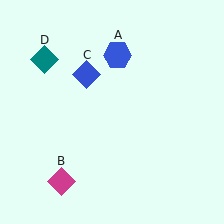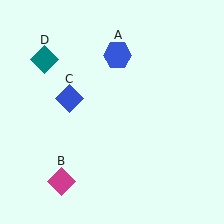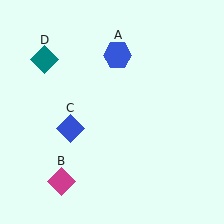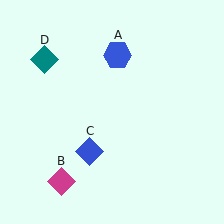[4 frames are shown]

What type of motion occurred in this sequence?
The blue diamond (object C) rotated counterclockwise around the center of the scene.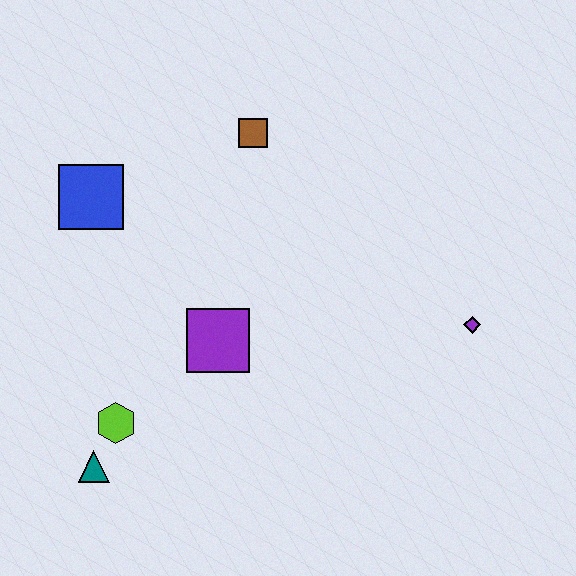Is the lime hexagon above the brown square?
No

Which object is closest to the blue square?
The brown square is closest to the blue square.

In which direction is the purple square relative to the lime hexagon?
The purple square is to the right of the lime hexagon.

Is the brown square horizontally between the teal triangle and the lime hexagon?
No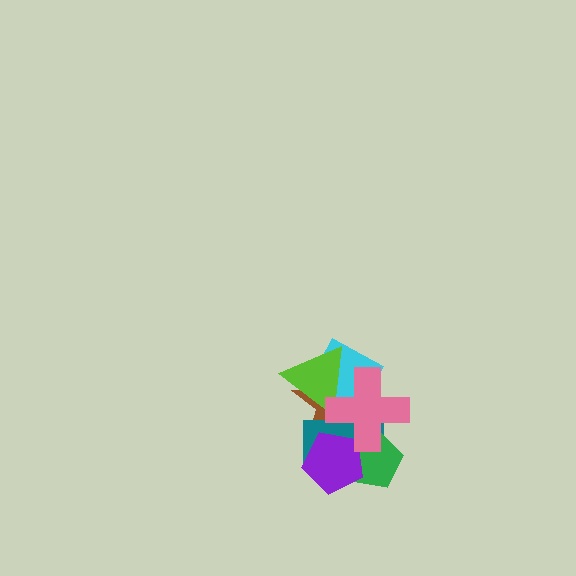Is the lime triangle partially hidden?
Yes, it is partially covered by another shape.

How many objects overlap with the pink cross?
6 objects overlap with the pink cross.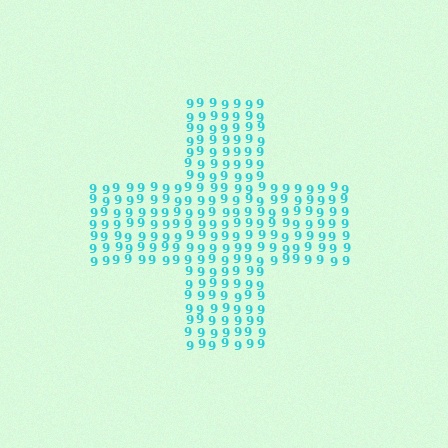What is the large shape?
The large shape is a cross.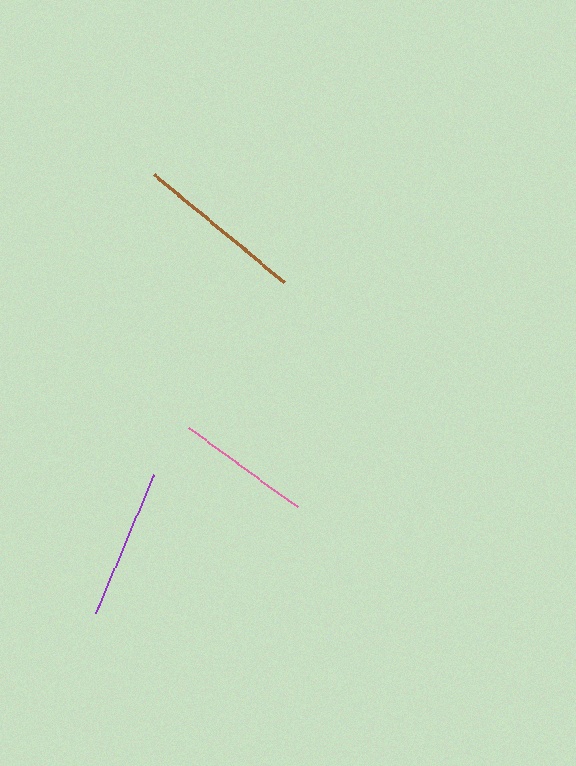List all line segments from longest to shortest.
From longest to shortest: brown, purple, pink.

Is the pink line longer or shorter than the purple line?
The purple line is longer than the pink line.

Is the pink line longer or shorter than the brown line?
The brown line is longer than the pink line.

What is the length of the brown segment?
The brown segment is approximately 169 pixels long.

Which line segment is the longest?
The brown line is the longest at approximately 169 pixels.